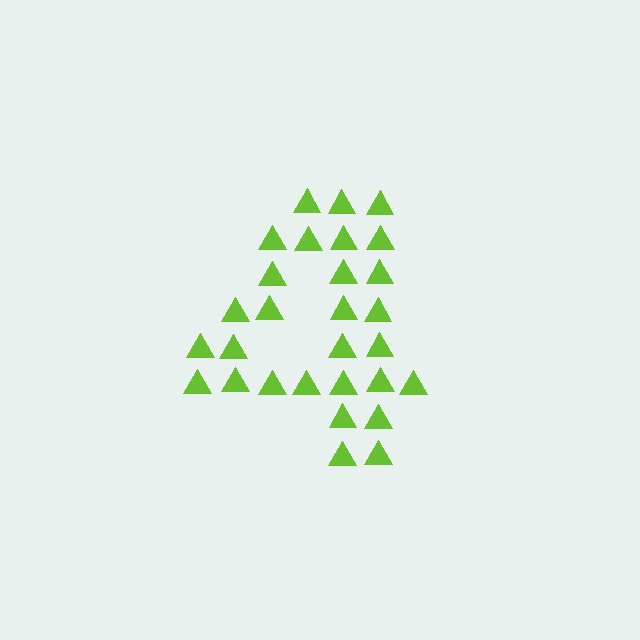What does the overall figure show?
The overall figure shows the digit 4.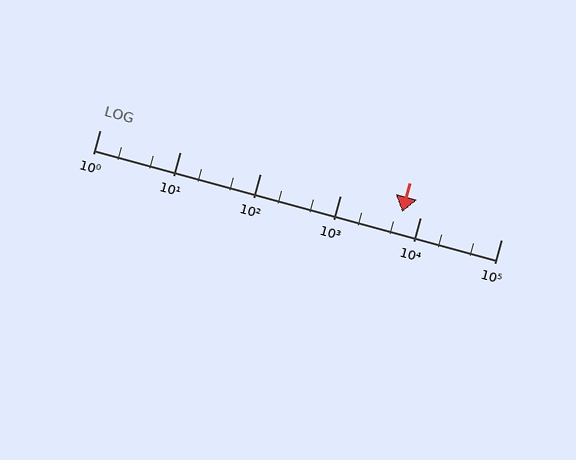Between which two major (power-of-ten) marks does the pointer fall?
The pointer is between 1000 and 10000.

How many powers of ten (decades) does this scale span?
The scale spans 5 decades, from 1 to 100000.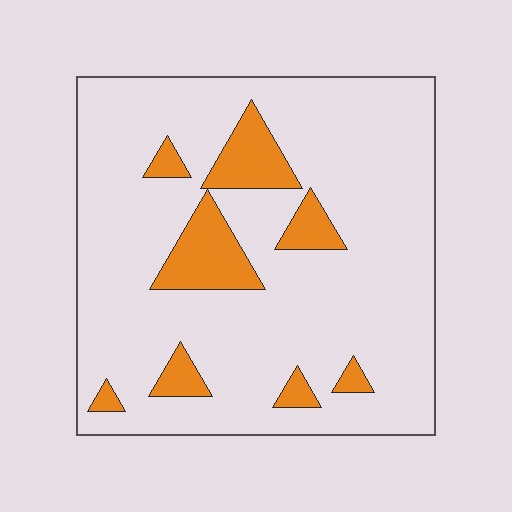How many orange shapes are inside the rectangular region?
8.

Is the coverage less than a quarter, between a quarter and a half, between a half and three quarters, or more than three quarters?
Less than a quarter.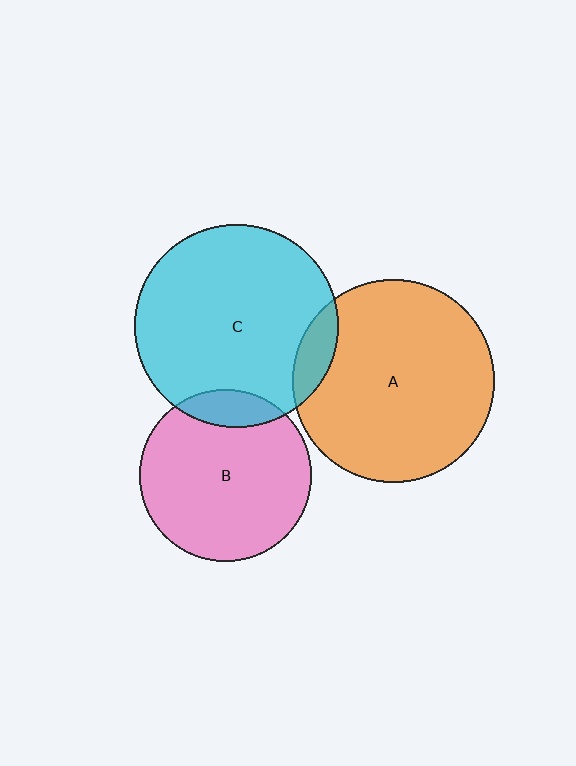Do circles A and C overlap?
Yes.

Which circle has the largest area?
Circle C (cyan).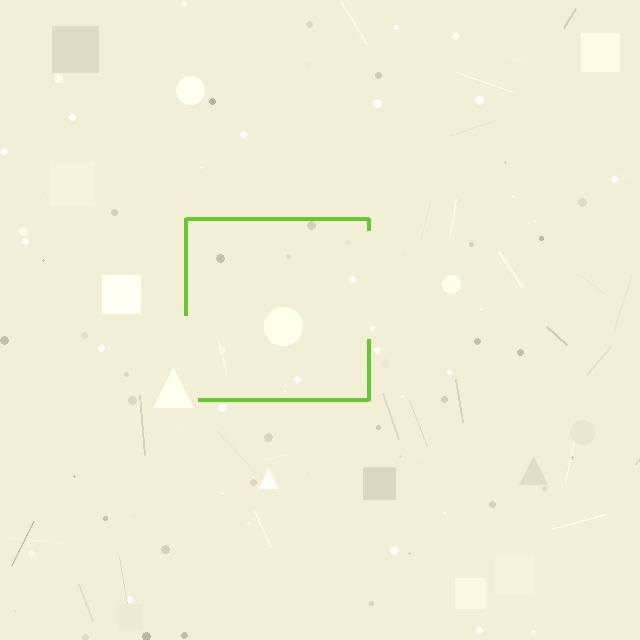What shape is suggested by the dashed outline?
The dashed outline suggests a square.